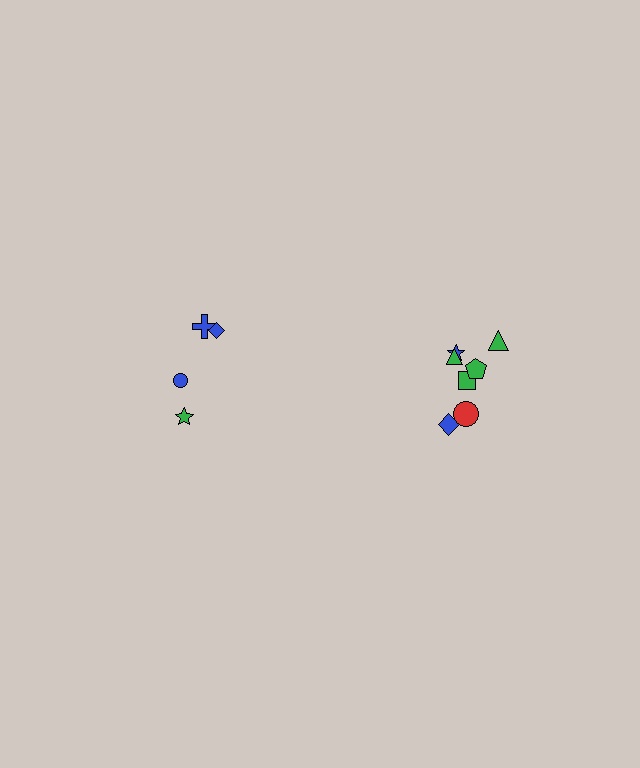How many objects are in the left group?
There are 4 objects.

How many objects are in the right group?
There are 7 objects.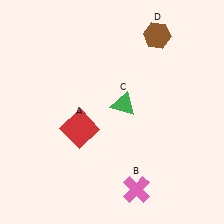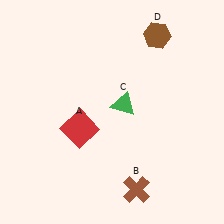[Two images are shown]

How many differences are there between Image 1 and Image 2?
There is 1 difference between the two images.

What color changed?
The cross (B) changed from pink in Image 1 to brown in Image 2.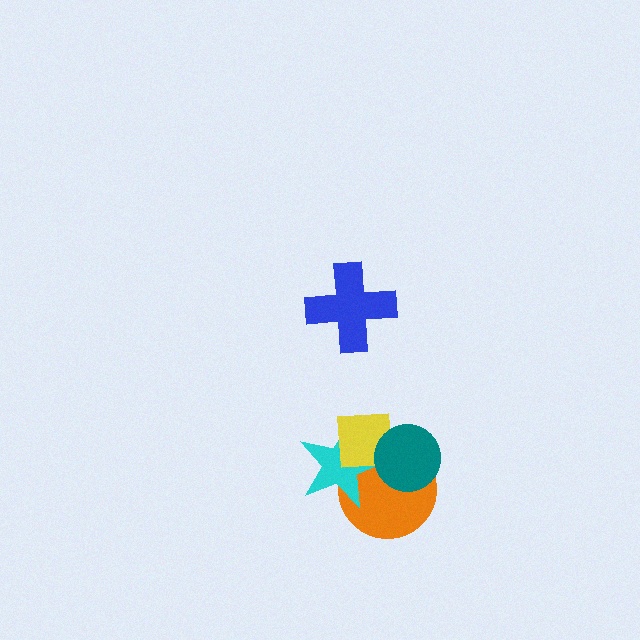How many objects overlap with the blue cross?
0 objects overlap with the blue cross.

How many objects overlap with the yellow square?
3 objects overlap with the yellow square.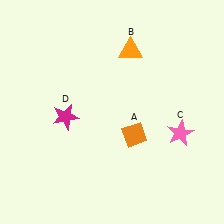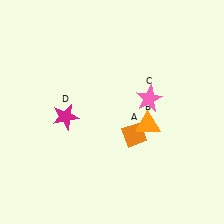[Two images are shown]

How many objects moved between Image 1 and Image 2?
2 objects moved between the two images.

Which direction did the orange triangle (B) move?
The orange triangle (B) moved down.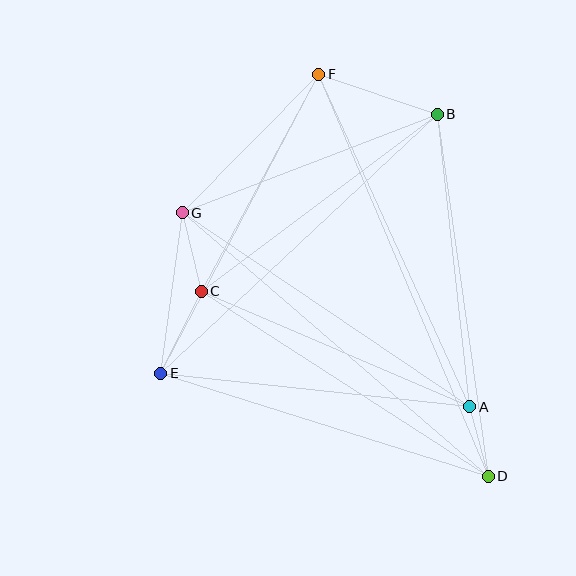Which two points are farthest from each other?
Points D and F are farthest from each other.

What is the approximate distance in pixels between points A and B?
The distance between A and B is approximately 294 pixels.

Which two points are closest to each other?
Points A and D are closest to each other.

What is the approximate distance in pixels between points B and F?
The distance between B and F is approximately 125 pixels.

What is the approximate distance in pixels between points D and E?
The distance between D and E is approximately 343 pixels.